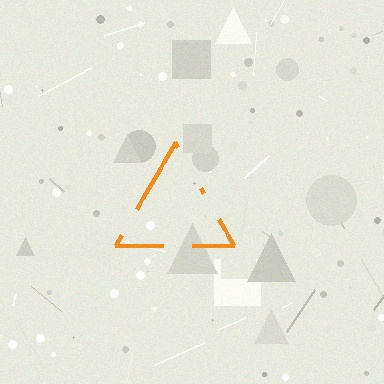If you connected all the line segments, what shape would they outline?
They would outline a triangle.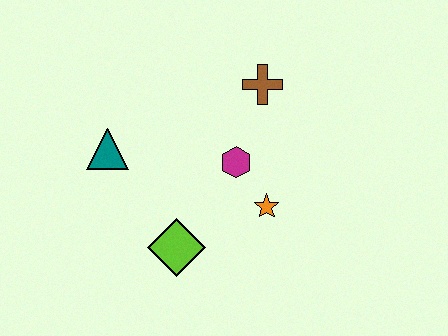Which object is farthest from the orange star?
The teal triangle is farthest from the orange star.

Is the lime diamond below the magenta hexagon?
Yes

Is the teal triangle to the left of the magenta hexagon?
Yes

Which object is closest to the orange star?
The magenta hexagon is closest to the orange star.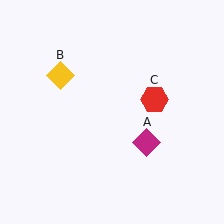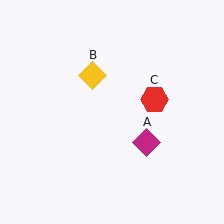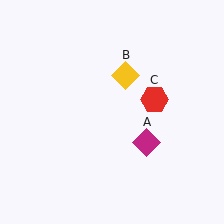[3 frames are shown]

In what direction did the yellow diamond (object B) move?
The yellow diamond (object B) moved right.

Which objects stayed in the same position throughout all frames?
Magenta diamond (object A) and red hexagon (object C) remained stationary.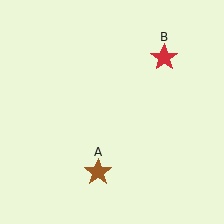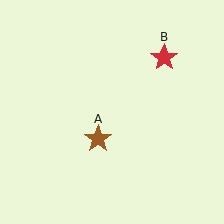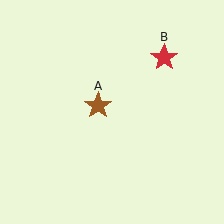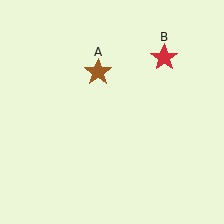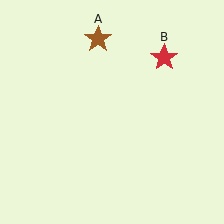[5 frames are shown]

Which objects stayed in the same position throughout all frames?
Red star (object B) remained stationary.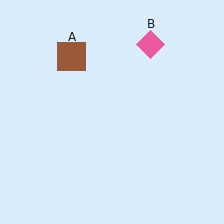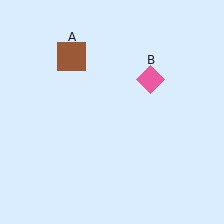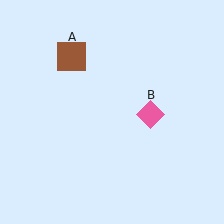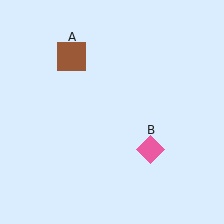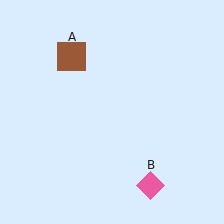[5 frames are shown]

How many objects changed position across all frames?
1 object changed position: pink diamond (object B).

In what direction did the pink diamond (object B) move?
The pink diamond (object B) moved down.